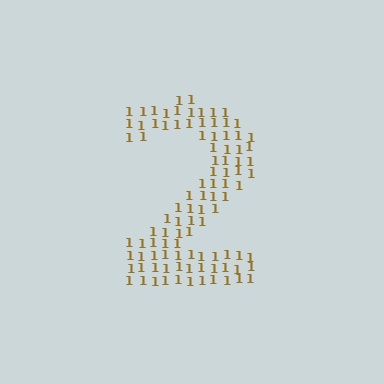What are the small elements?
The small elements are digit 1's.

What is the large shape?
The large shape is the digit 2.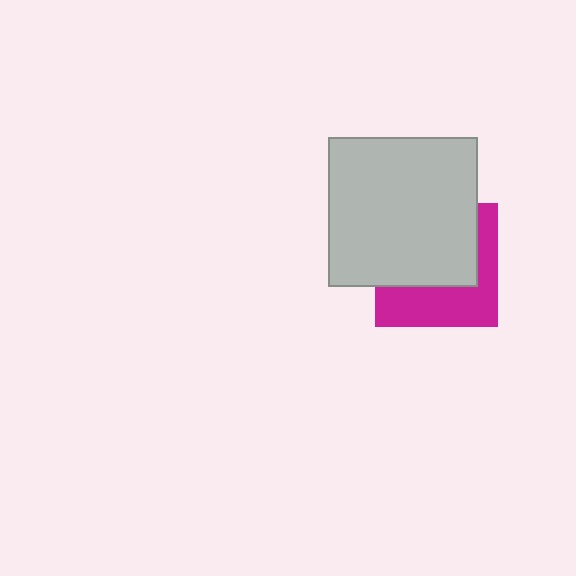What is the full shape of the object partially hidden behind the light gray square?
The partially hidden object is a magenta square.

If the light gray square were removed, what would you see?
You would see the complete magenta square.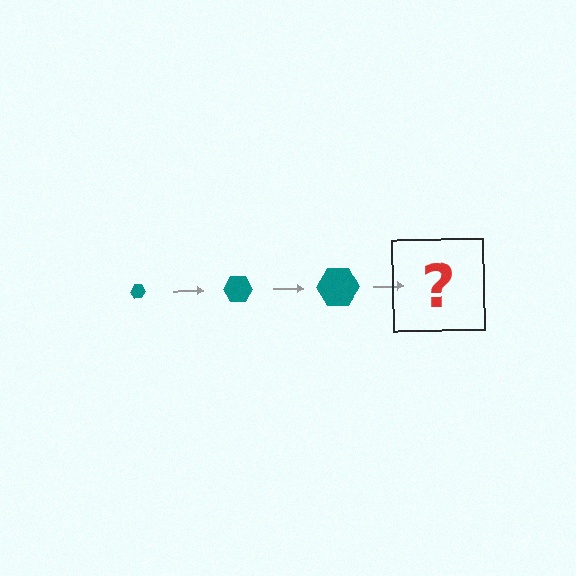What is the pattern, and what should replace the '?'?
The pattern is that the hexagon gets progressively larger each step. The '?' should be a teal hexagon, larger than the previous one.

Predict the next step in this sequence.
The next step is a teal hexagon, larger than the previous one.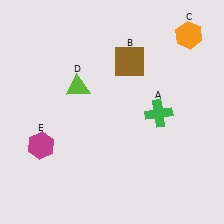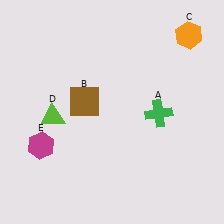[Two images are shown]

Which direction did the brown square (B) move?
The brown square (B) moved left.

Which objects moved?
The objects that moved are: the brown square (B), the lime triangle (D).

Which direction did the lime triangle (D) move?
The lime triangle (D) moved down.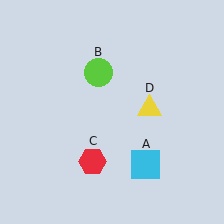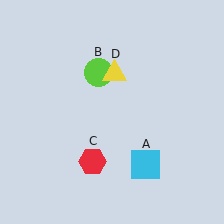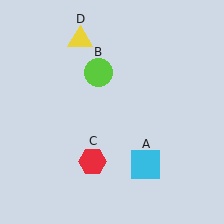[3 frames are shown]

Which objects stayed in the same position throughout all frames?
Cyan square (object A) and lime circle (object B) and red hexagon (object C) remained stationary.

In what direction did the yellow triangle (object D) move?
The yellow triangle (object D) moved up and to the left.